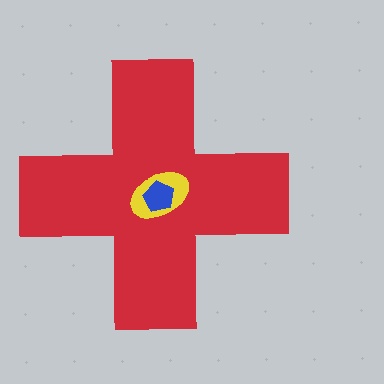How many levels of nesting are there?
3.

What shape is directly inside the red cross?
The yellow ellipse.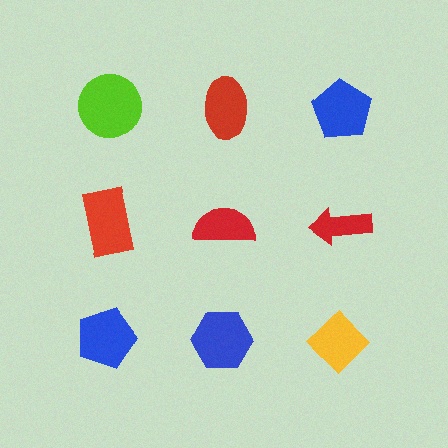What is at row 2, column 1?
A red rectangle.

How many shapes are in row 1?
3 shapes.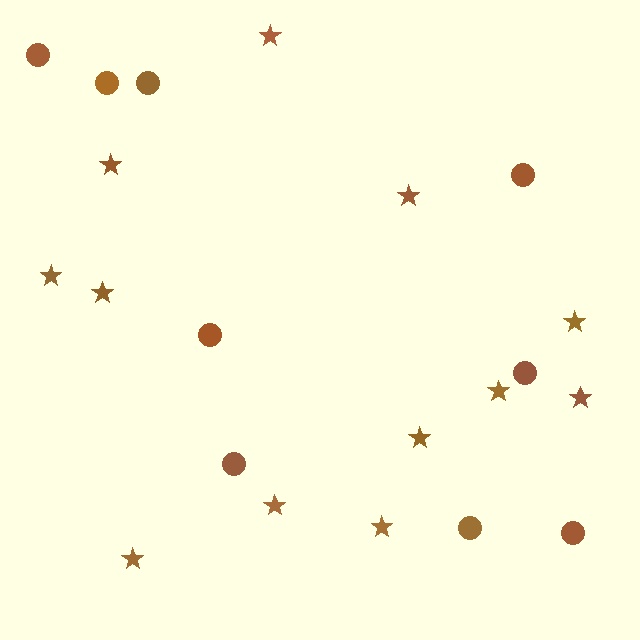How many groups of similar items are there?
There are 2 groups: one group of circles (9) and one group of stars (12).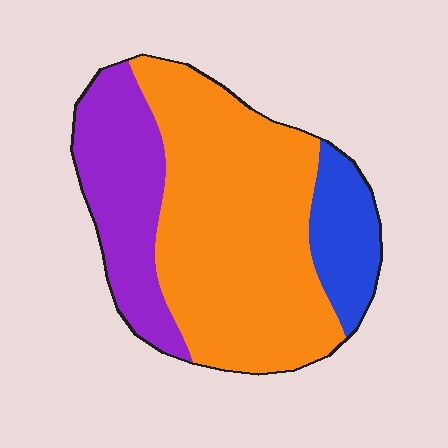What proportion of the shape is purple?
Purple takes up about one quarter (1/4) of the shape.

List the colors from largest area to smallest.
From largest to smallest: orange, purple, blue.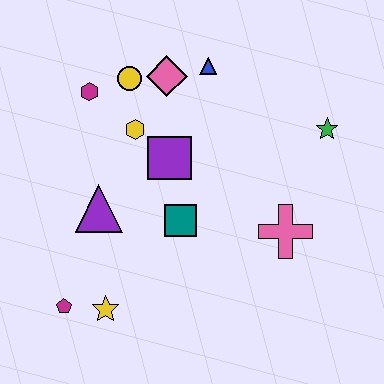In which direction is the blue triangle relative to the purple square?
The blue triangle is above the purple square.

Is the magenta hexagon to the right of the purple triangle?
No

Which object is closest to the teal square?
The purple square is closest to the teal square.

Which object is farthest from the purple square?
The magenta pentagon is farthest from the purple square.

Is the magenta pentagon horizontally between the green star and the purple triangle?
No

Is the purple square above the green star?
No